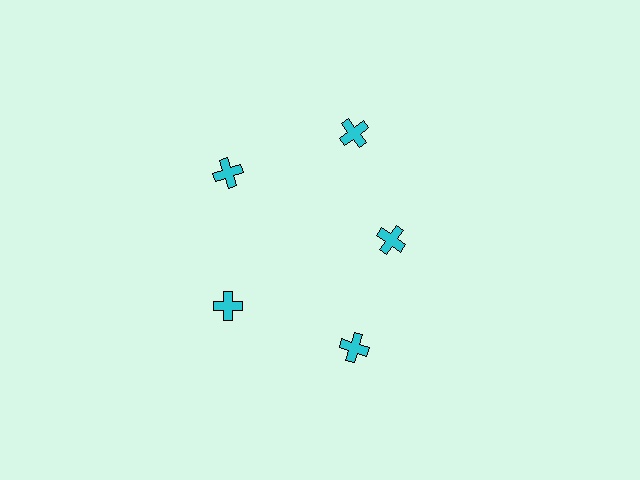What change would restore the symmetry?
The symmetry would be restored by moving it outward, back onto the ring so that all 5 crosses sit at equal angles and equal distance from the center.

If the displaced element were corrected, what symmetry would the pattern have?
It would have 5-fold rotational symmetry — the pattern would map onto itself every 72 degrees.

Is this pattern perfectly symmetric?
No. The 5 cyan crosses are arranged in a ring, but one element near the 3 o'clock position is pulled inward toward the center, breaking the 5-fold rotational symmetry.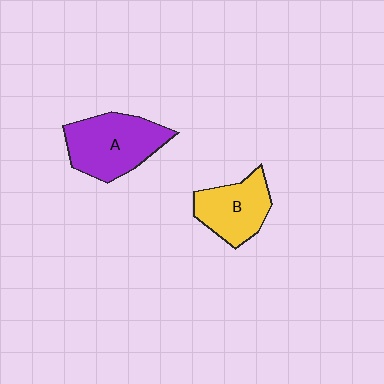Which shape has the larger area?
Shape A (purple).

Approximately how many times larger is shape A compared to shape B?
Approximately 1.3 times.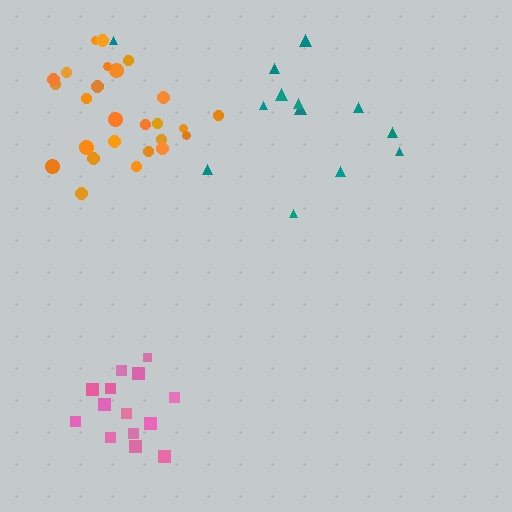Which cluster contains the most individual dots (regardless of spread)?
Orange (26).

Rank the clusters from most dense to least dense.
orange, pink, teal.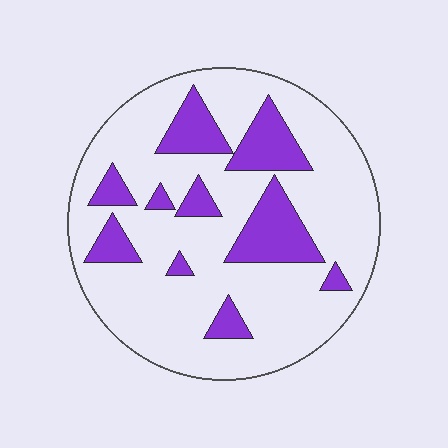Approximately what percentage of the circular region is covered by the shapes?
Approximately 20%.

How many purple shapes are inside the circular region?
10.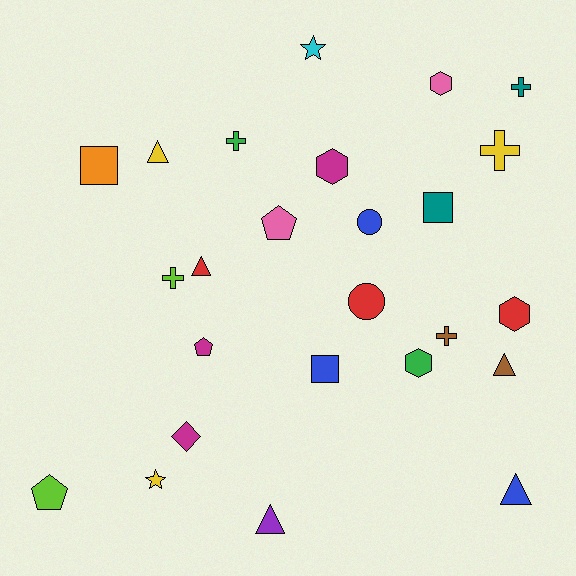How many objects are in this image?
There are 25 objects.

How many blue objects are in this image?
There are 3 blue objects.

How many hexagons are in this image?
There are 4 hexagons.